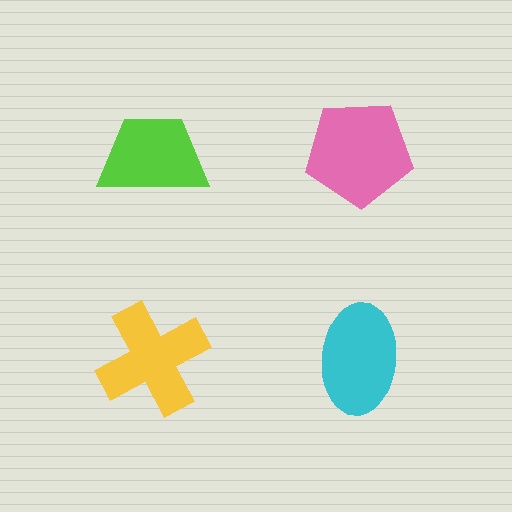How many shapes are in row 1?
2 shapes.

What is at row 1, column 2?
A pink pentagon.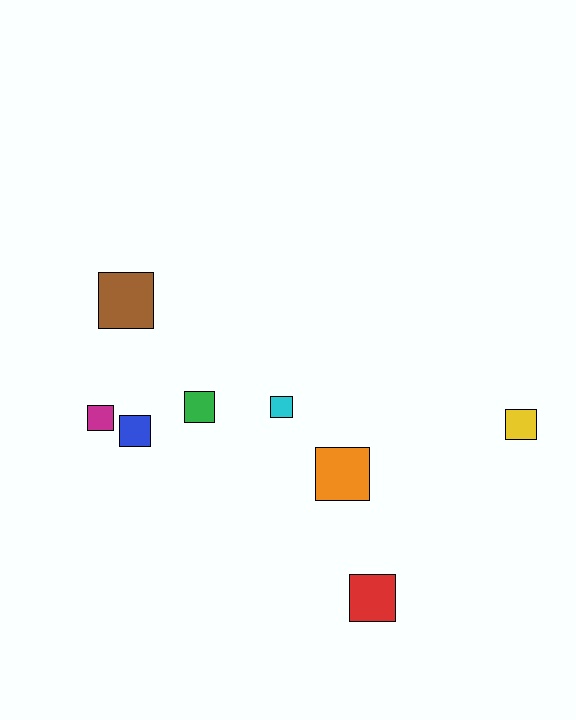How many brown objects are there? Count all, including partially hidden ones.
There is 1 brown object.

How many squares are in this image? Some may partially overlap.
There are 8 squares.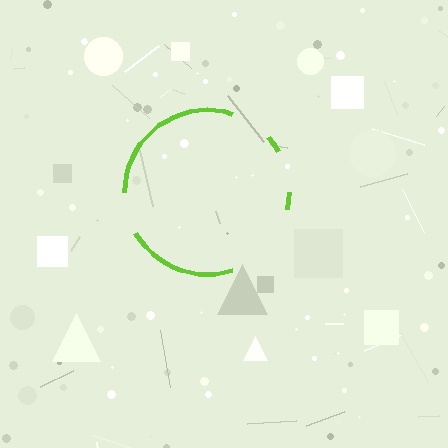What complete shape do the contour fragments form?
The contour fragments form a circle.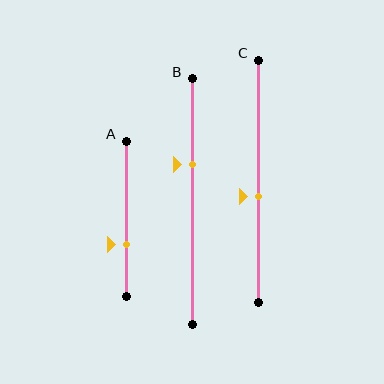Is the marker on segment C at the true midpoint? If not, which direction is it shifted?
No, the marker on segment C is shifted downward by about 6% of the segment length.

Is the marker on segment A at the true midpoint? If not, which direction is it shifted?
No, the marker on segment A is shifted downward by about 17% of the segment length.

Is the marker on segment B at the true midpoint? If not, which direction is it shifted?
No, the marker on segment B is shifted upward by about 15% of the segment length.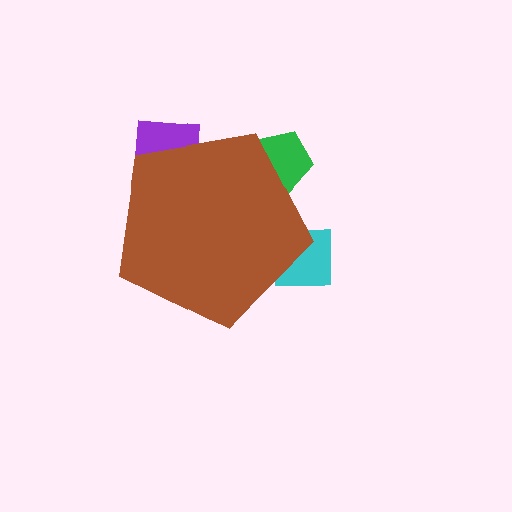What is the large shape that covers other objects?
A brown pentagon.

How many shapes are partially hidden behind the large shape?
3 shapes are partially hidden.